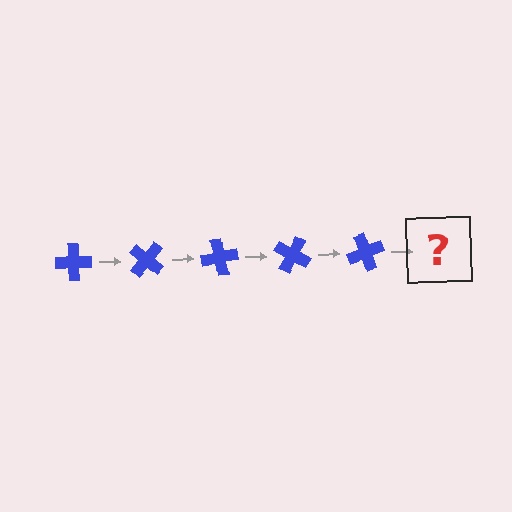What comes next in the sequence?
The next element should be a blue cross rotated 200 degrees.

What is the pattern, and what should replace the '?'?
The pattern is that the cross rotates 40 degrees each step. The '?' should be a blue cross rotated 200 degrees.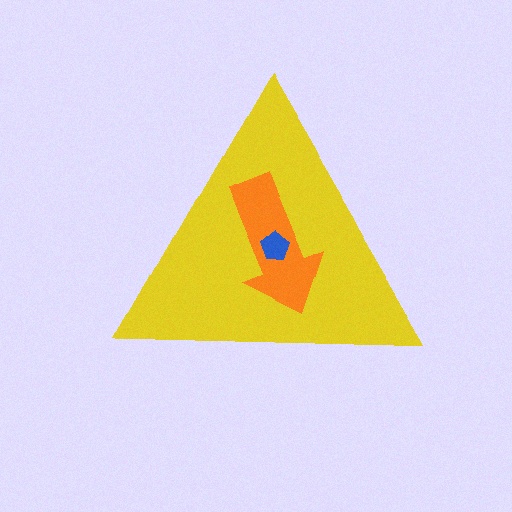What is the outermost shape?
The yellow triangle.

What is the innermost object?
The blue pentagon.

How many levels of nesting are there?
3.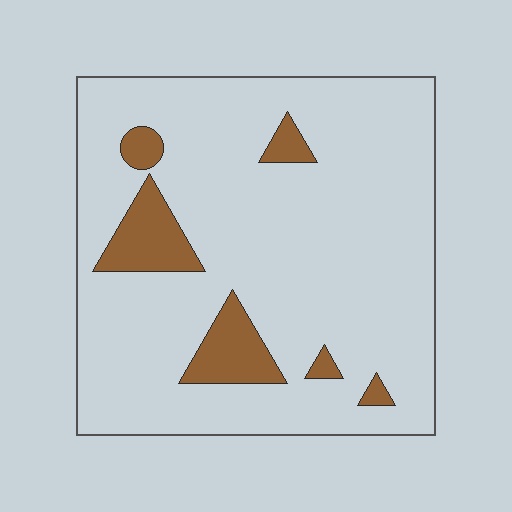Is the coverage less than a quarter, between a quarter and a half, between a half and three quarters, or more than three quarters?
Less than a quarter.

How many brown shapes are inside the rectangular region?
6.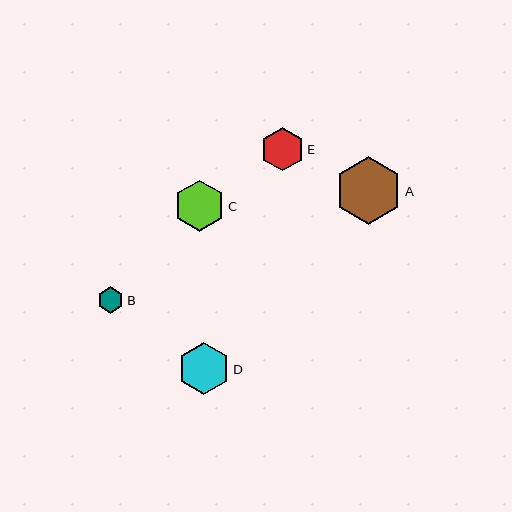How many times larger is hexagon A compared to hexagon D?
Hexagon A is approximately 1.3 times the size of hexagon D.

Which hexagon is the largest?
Hexagon A is the largest with a size of approximately 67 pixels.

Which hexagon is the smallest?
Hexagon B is the smallest with a size of approximately 26 pixels.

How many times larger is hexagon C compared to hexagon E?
Hexagon C is approximately 1.2 times the size of hexagon E.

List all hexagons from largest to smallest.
From largest to smallest: A, D, C, E, B.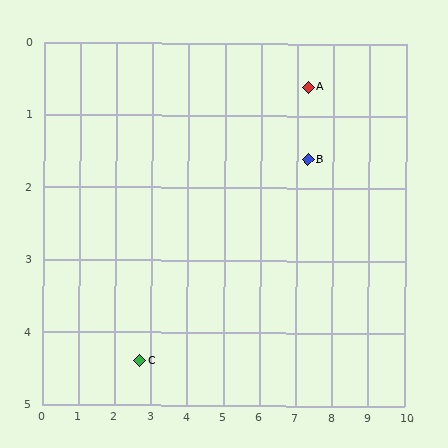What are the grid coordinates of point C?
Point C is at approximately (2.7, 4.4).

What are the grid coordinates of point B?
Point B is at approximately (7.3, 1.6).